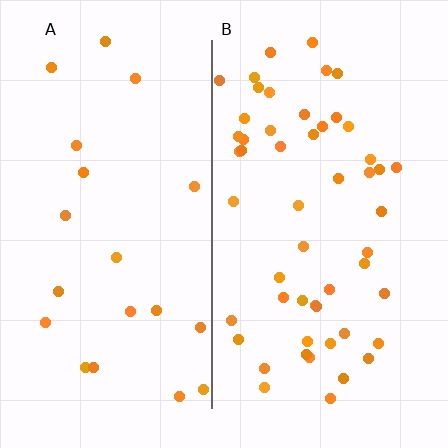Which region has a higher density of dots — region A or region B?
B (the right).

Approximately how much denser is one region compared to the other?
Approximately 2.6× — region B over region A.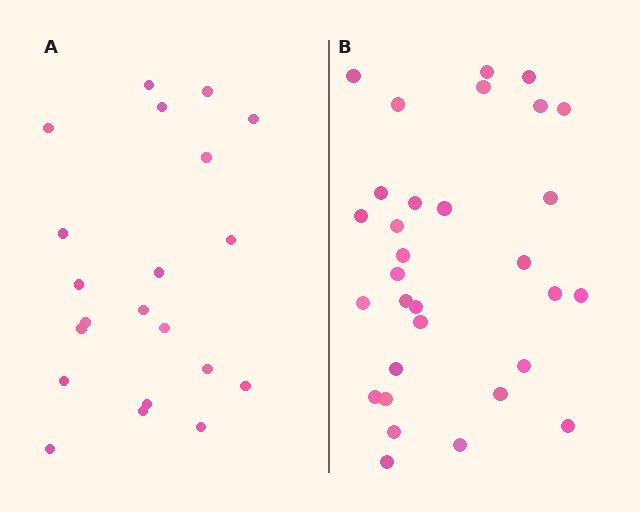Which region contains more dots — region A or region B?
Region B (the right region) has more dots.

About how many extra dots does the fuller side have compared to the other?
Region B has roughly 10 or so more dots than region A.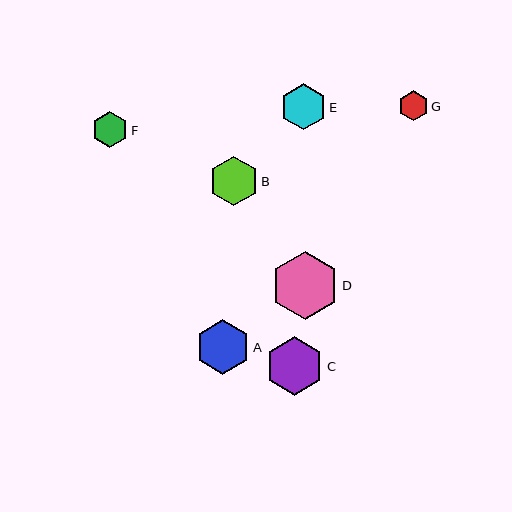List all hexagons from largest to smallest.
From largest to smallest: D, C, A, B, E, F, G.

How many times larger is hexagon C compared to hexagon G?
Hexagon C is approximately 2.0 times the size of hexagon G.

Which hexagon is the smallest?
Hexagon G is the smallest with a size of approximately 30 pixels.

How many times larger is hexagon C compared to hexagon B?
Hexagon C is approximately 1.2 times the size of hexagon B.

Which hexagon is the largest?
Hexagon D is the largest with a size of approximately 68 pixels.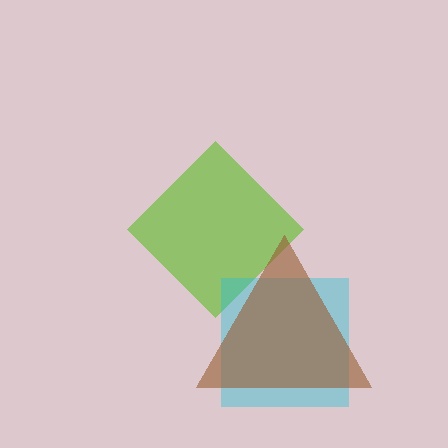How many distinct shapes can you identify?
There are 3 distinct shapes: a lime diamond, a cyan square, a brown triangle.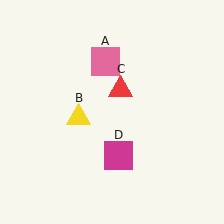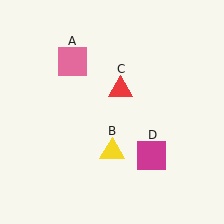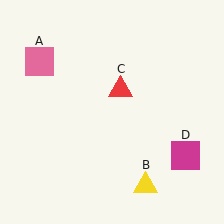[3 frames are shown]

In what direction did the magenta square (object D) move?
The magenta square (object D) moved right.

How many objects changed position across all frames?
3 objects changed position: pink square (object A), yellow triangle (object B), magenta square (object D).